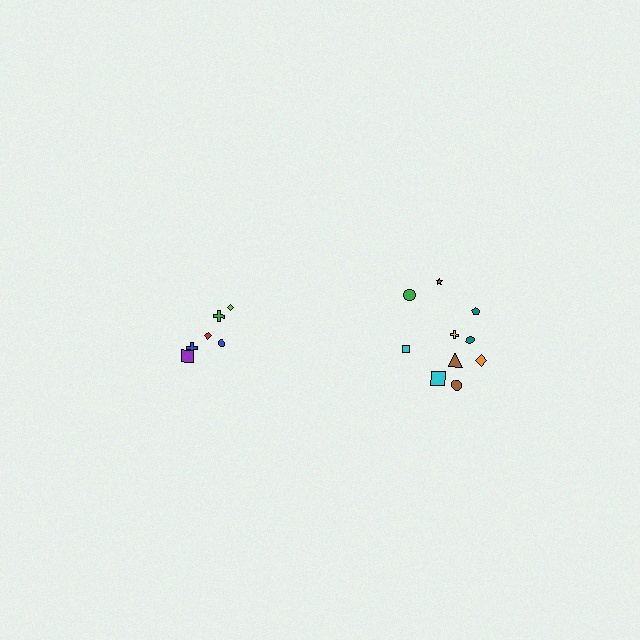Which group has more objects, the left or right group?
The right group.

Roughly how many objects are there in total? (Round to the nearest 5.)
Roughly 15 objects in total.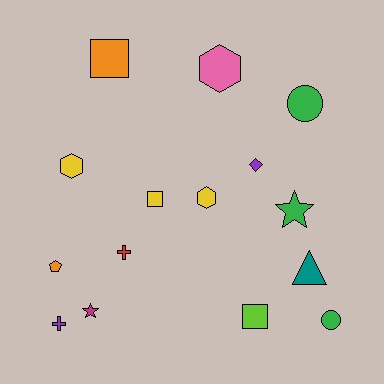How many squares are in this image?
There are 3 squares.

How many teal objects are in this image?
There is 1 teal object.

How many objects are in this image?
There are 15 objects.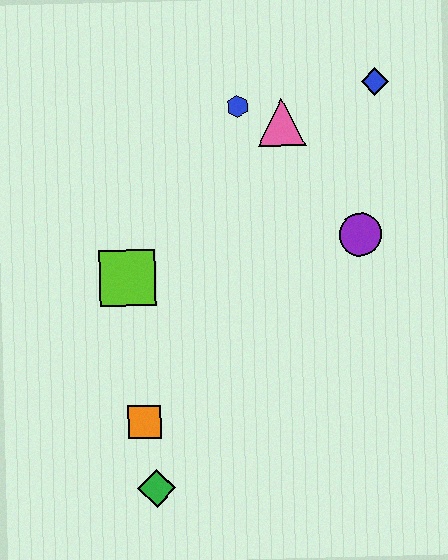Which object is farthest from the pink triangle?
The green diamond is farthest from the pink triangle.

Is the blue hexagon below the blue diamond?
Yes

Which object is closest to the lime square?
The orange square is closest to the lime square.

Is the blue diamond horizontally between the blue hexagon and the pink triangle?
No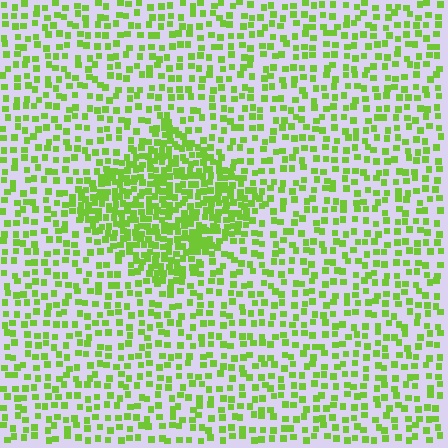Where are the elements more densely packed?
The elements are more densely packed inside the diamond boundary.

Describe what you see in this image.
The image contains small lime elements arranged at two different densities. A diamond-shaped region is visible where the elements are more densely packed than the surrounding area.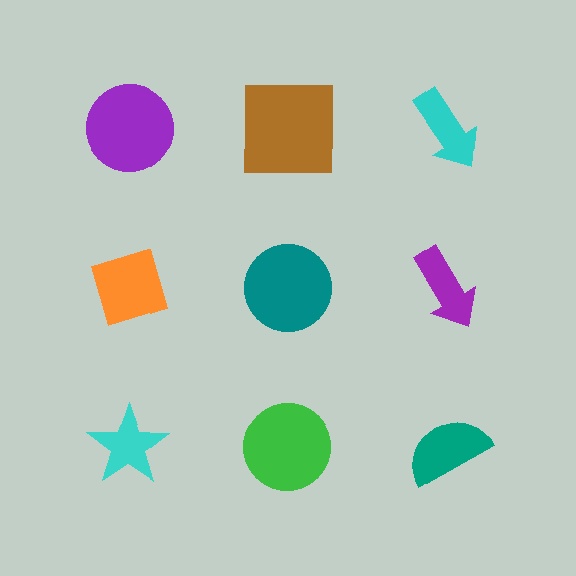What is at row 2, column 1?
An orange diamond.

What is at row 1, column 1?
A purple circle.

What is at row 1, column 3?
A cyan arrow.